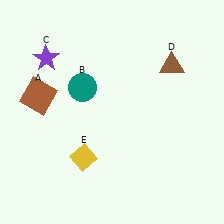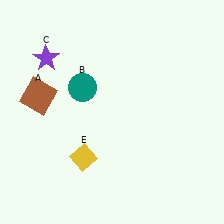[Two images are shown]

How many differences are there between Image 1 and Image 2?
There is 1 difference between the two images.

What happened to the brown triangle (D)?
The brown triangle (D) was removed in Image 2. It was in the top-right area of Image 1.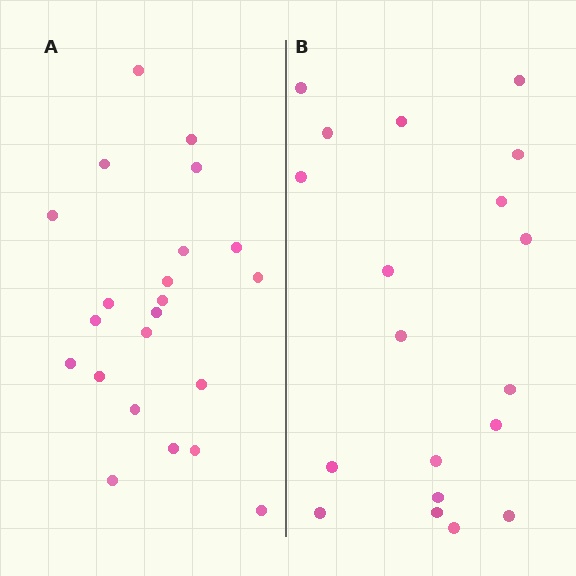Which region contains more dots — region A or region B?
Region A (the left region) has more dots.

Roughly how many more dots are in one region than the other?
Region A has just a few more — roughly 2 or 3 more dots than region B.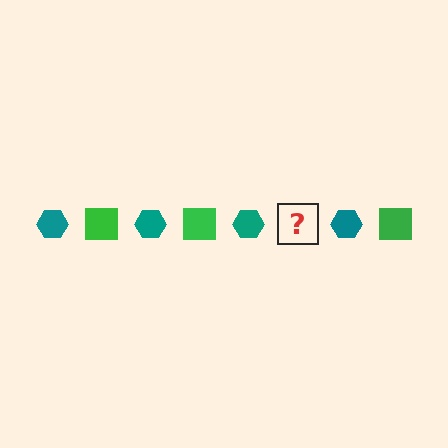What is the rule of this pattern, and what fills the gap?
The rule is that the pattern alternates between teal hexagon and green square. The gap should be filled with a green square.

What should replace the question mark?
The question mark should be replaced with a green square.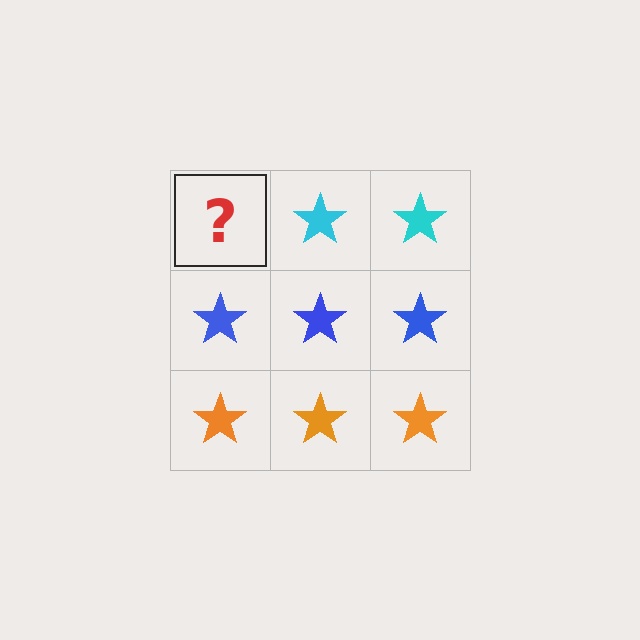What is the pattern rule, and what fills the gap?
The rule is that each row has a consistent color. The gap should be filled with a cyan star.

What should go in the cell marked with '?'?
The missing cell should contain a cyan star.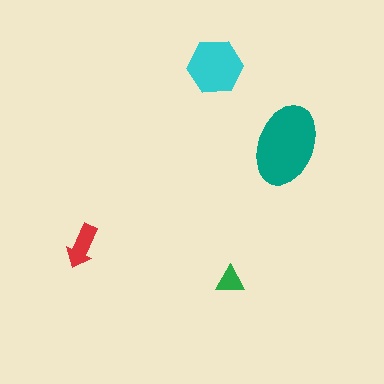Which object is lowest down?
The green triangle is bottommost.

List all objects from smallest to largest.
The green triangle, the red arrow, the cyan hexagon, the teal ellipse.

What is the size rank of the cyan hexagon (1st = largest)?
2nd.